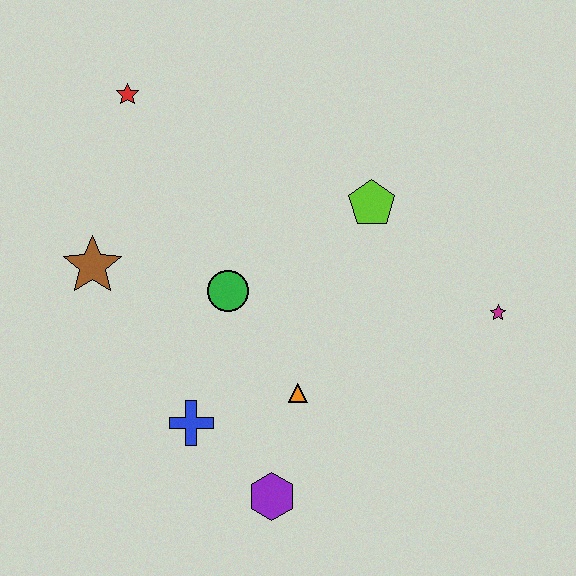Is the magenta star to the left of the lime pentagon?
No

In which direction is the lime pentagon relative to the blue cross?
The lime pentagon is above the blue cross.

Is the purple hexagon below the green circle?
Yes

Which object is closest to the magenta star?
The lime pentagon is closest to the magenta star.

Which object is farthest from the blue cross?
The red star is farthest from the blue cross.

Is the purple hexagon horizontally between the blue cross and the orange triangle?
Yes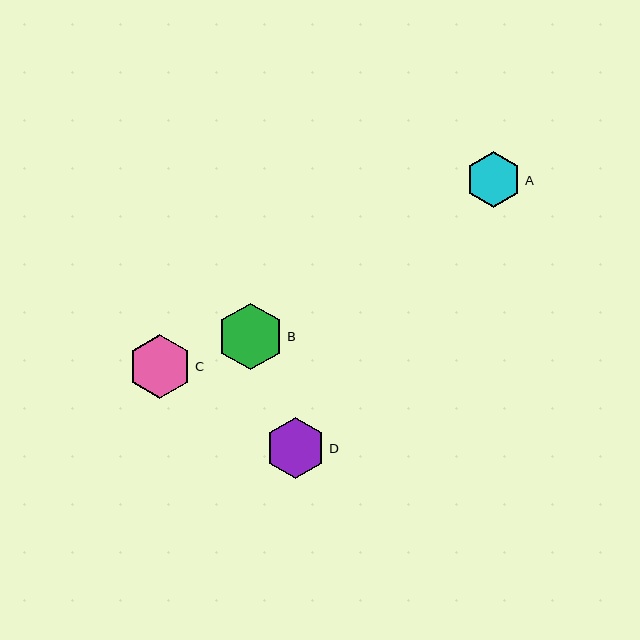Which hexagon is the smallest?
Hexagon A is the smallest with a size of approximately 56 pixels.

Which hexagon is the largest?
Hexagon B is the largest with a size of approximately 67 pixels.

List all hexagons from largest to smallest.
From largest to smallest: B, C, D, A.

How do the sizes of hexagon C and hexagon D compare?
Hexagon C and hexagon D are approximately the same size.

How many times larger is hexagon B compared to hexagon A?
Hexagon B is approximately 1.2 times the size of hexagon A.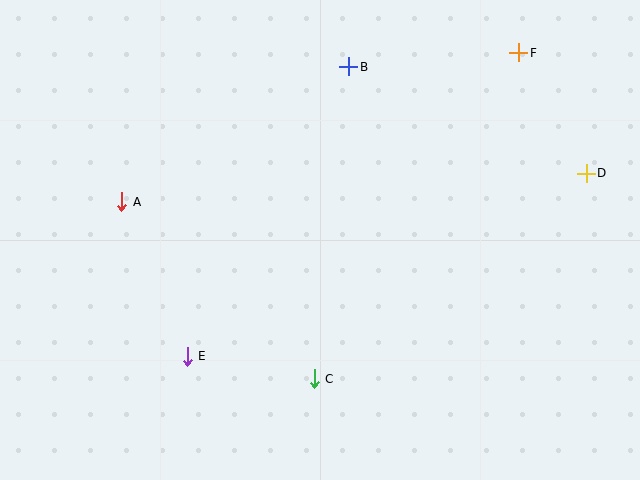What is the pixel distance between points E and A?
The distance between E and A is 168 pixels.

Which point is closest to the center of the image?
Point C at (314, 379) is closest to the center.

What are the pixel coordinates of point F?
Point F is at (519, 53).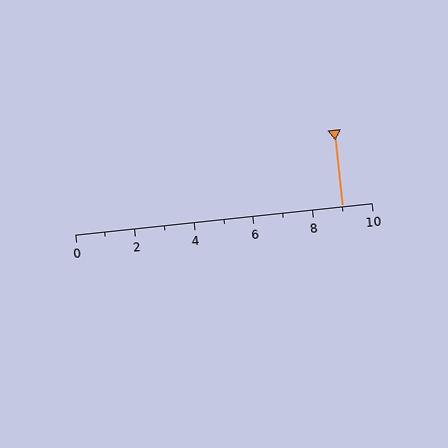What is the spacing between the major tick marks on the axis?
The major ticks are spaced 2 apart.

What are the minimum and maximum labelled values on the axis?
The axis runs from 0 to 10.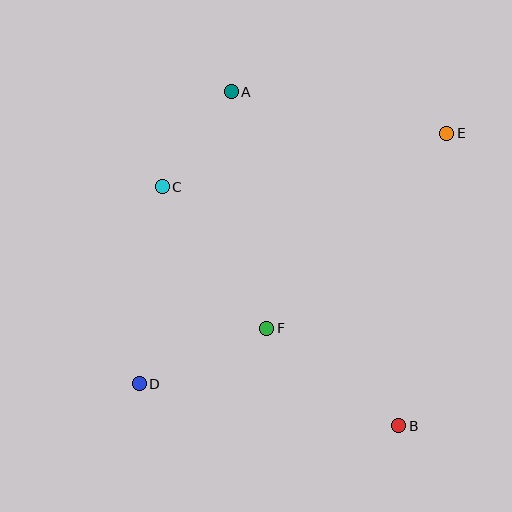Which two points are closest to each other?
Points A and C are closest to each other.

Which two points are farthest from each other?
Points D and E are farthest from each other.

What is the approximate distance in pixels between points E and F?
The distance between E and F is approximately 265 pixels.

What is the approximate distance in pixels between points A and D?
The distance between A and D is approximately 306 pixels.